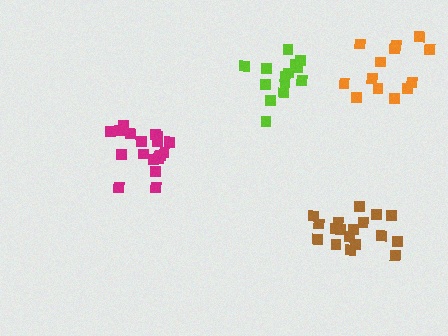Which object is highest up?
The orange cluster is topmost.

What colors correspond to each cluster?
The clusters are colored: magenta, orange, lime, brown.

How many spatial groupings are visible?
There are 4 spatial groupings.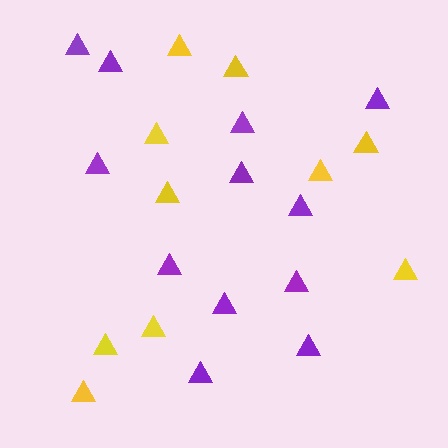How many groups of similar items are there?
There are 2 groups: one group of yellow triangles (10) and one group of purple triangles (12).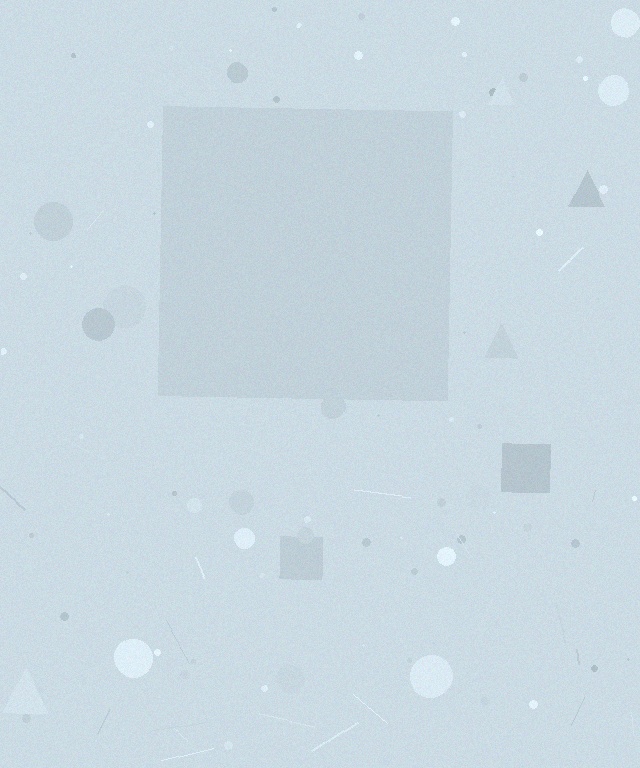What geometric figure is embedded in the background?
A square is embedded in the background.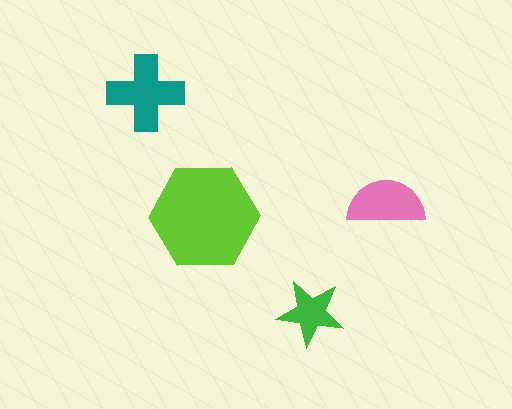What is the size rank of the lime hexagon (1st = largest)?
1st.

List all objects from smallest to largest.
The green star, the pink semicircle, the teal cross, the lime hexagon.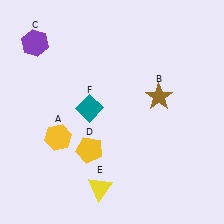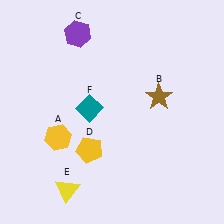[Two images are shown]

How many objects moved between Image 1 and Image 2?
2 objects moved between the two images.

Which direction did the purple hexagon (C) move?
The purple hexagon (C) moved right.